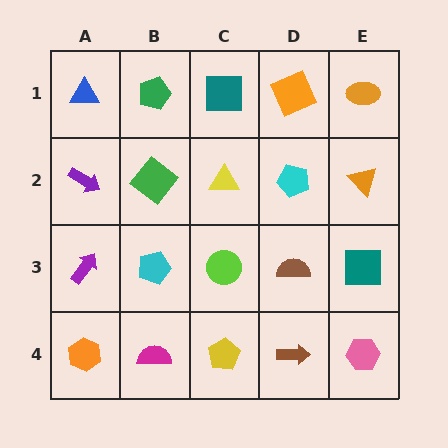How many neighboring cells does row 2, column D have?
4.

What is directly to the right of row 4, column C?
A brown arrow.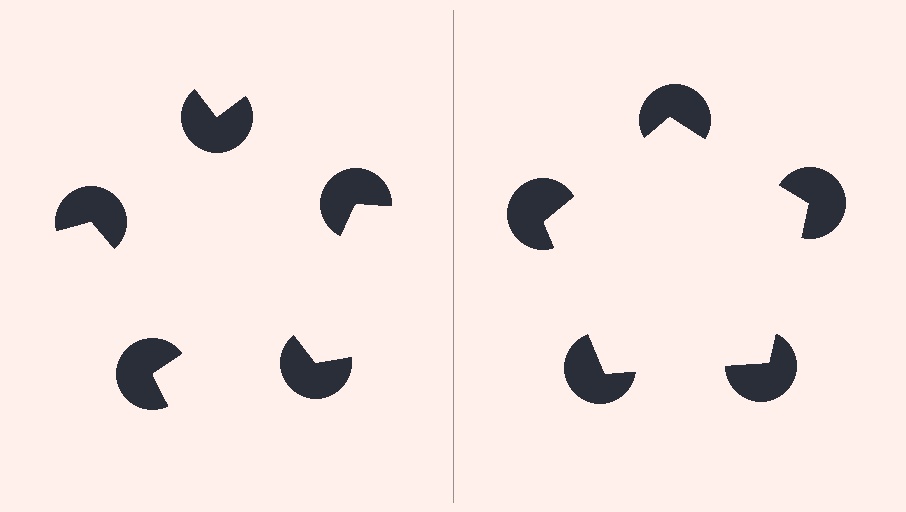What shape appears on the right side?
An illusory pentagon.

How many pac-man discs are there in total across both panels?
10 — 5 on each side.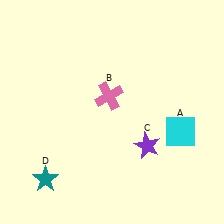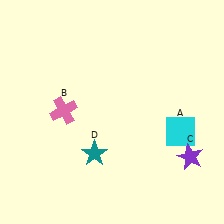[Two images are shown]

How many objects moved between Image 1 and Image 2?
3 objects moved between the two images.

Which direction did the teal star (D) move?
The teal star (D) moved right.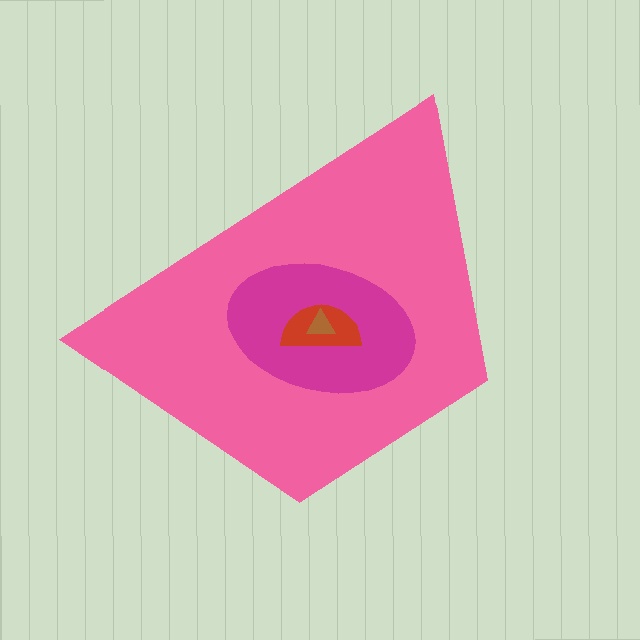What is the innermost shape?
The brown triangle.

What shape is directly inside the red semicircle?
The brown triangle.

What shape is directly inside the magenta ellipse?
The red semicircle.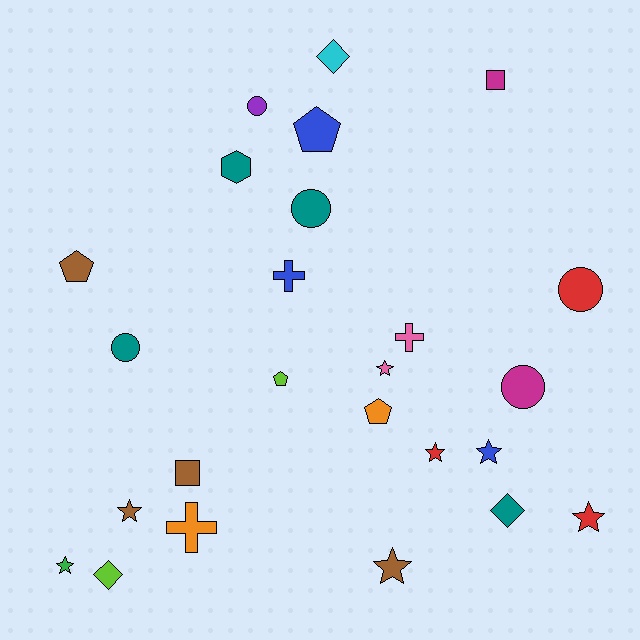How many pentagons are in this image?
There are 4 pentagons.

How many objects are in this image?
There are 25 objects.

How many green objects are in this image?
There is 1 green object.